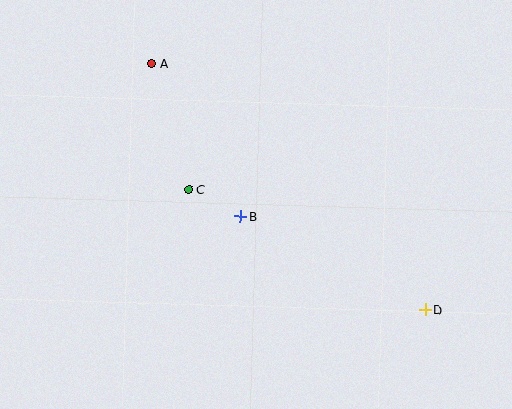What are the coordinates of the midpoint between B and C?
The midpoint between B and C is at (215, 203).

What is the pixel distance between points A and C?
The distance between A and C is 131 pixels.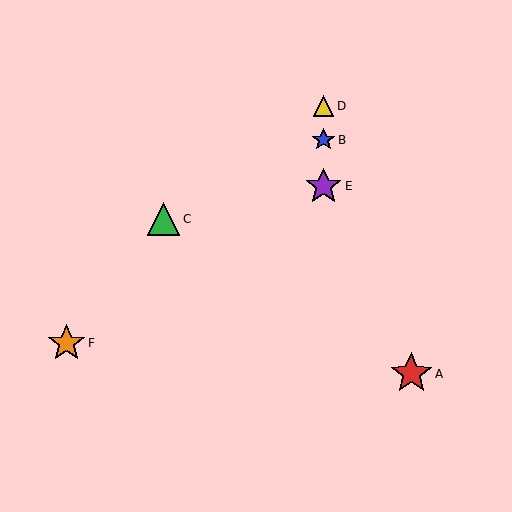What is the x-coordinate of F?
Object F is at x≈66.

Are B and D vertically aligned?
Yes, both are at x≈324.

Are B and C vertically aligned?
No, B is at x≈324 and C is at x≈164.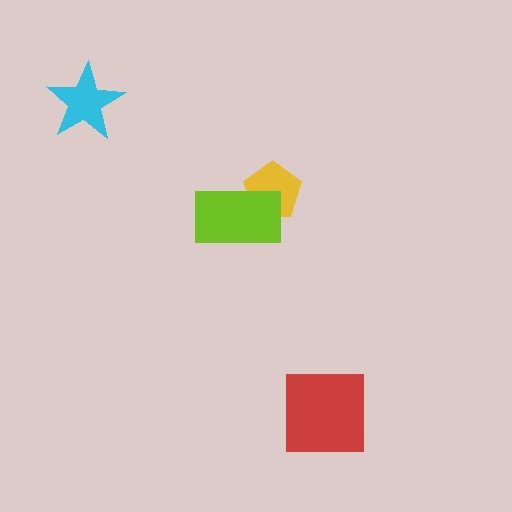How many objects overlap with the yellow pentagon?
1 object overlaps with the yellow pentagon.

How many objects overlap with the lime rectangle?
1 object overlaps with the lime rectangle.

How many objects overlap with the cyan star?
0 objects overlap with the cyan star.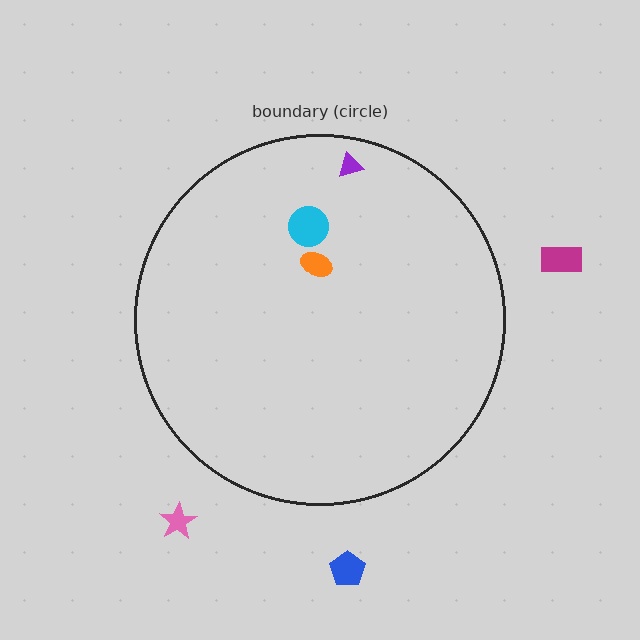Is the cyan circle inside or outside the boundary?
Inside.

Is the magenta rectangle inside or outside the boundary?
Outside.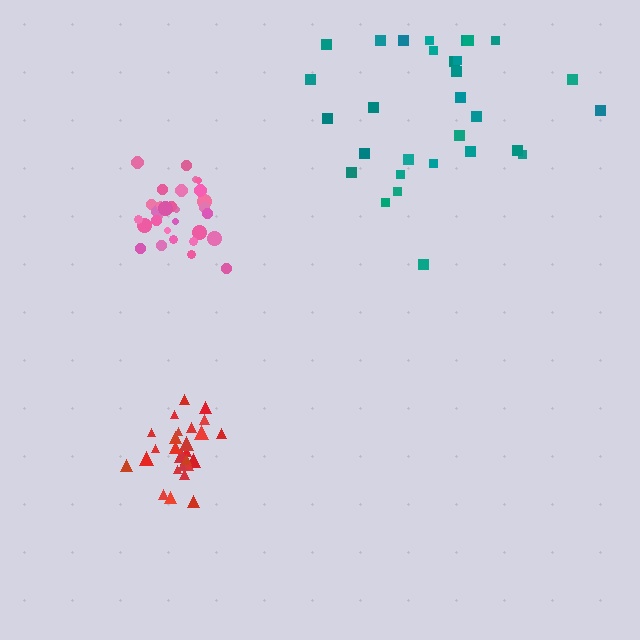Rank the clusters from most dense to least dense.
pink, red, teal.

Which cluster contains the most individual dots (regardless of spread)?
Teal (30).